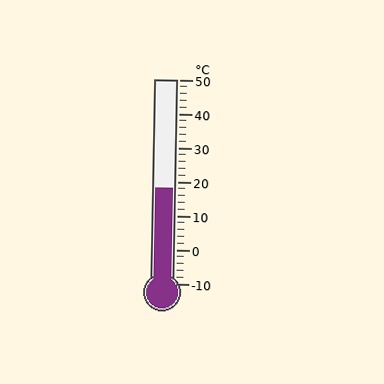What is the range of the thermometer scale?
The thermometer scale ranges from -10°C to 50°C.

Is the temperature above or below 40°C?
The temperature is below 40°C.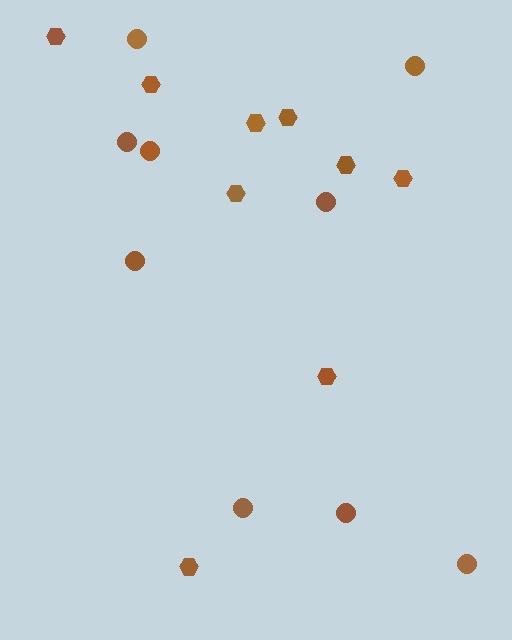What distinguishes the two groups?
There are 2 groups: one group of circles (9) and one group of hexagons (9).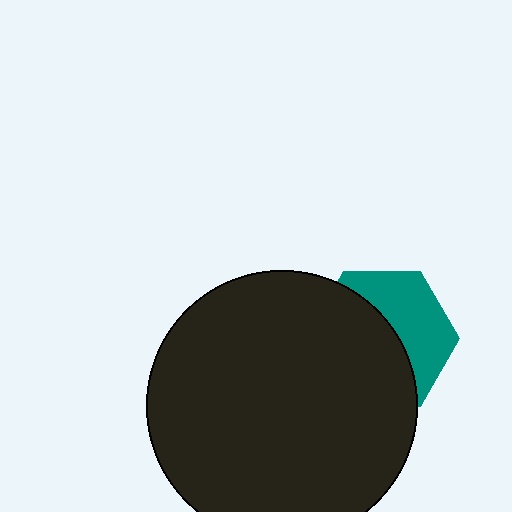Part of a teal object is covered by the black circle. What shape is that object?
It is a hexagon.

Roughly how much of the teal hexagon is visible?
A small part of it is visible (roughly 42%).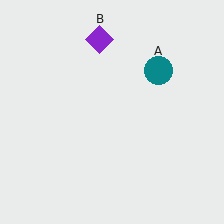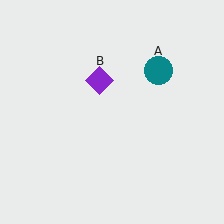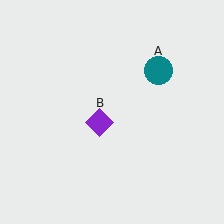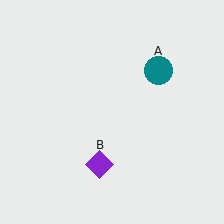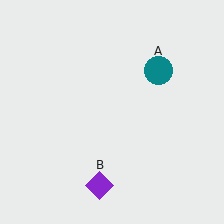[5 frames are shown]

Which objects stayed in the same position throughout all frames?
Teal circle (object A) remained stationary.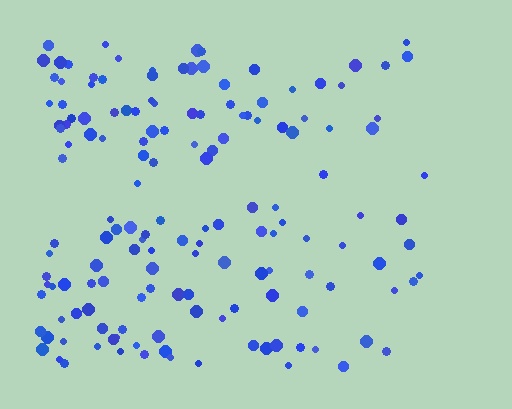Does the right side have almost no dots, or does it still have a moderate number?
Still a moderate number, just noticeably fewer than the left.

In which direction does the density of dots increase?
From right to left, with the left side densest.